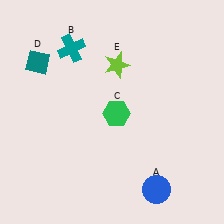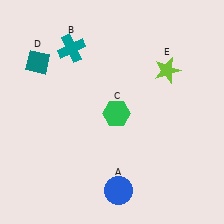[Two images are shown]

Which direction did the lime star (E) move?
The lime star (E) moved right.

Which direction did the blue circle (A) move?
The blue circle (A) moved left.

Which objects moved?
The objects that moved are: the blue circle (A), the lime star (E).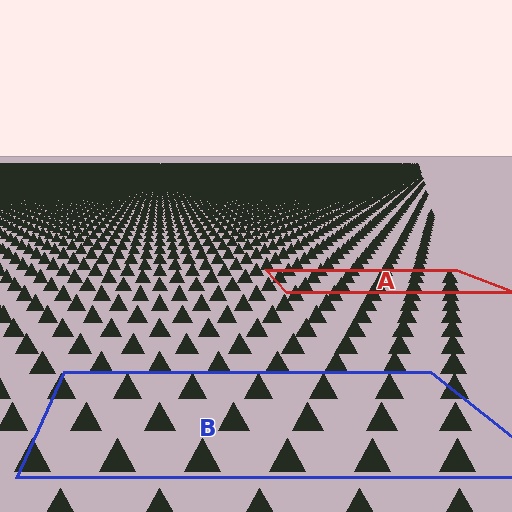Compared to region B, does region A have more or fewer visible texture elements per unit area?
Region A has more texture elements per unit area — they are packed more densely because it is farther away.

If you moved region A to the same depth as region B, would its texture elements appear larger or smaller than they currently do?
They would appear larger. At a closer depth, the same texture elements are projected at a bigger on-screen size.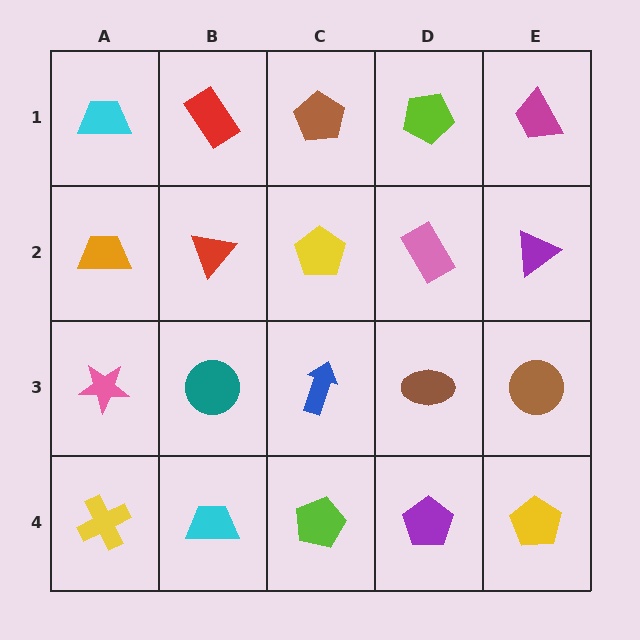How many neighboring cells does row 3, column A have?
3.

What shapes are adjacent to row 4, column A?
A pink star (row 3, column A), a cyan trapezoid (row 4, column B).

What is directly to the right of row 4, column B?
A lime pentagon.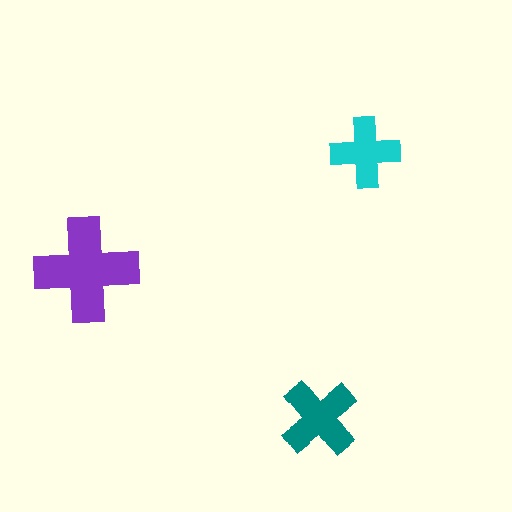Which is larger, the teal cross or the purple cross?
The purple one.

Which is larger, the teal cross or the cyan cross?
The teal one.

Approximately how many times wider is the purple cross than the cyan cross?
About 1.5 times wider.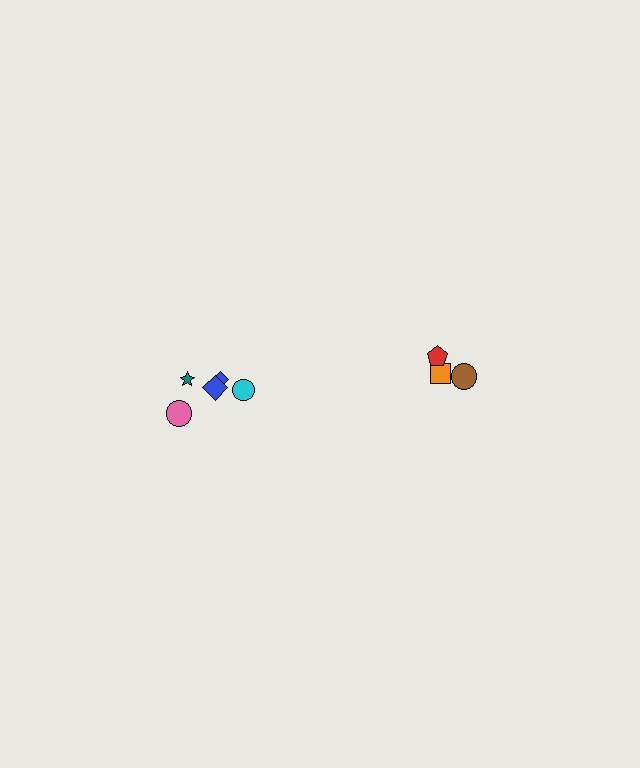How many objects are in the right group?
There are 3 objects.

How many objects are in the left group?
There are 5 objects.